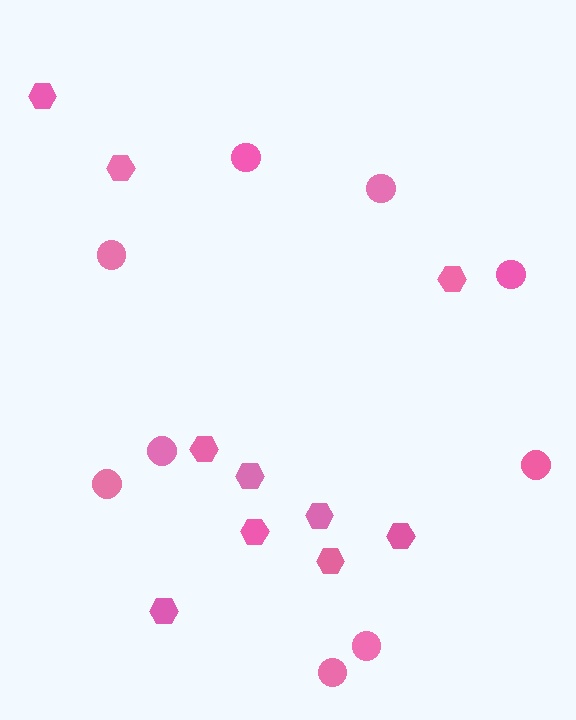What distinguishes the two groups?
There are 2 groups: one group of hexagons (10) and one group of circles (9).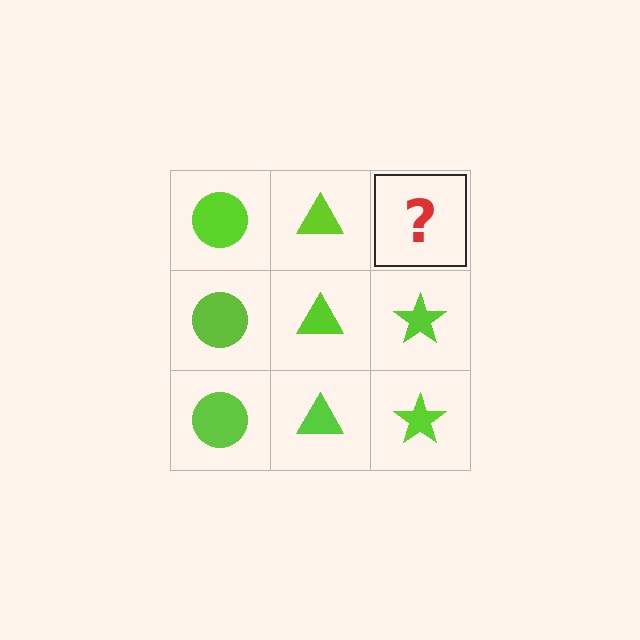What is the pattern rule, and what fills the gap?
The rule is that each column has a consistent shape. The gap should be filled with a lime star.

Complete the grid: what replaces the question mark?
The question mark should be replaced with a lime star.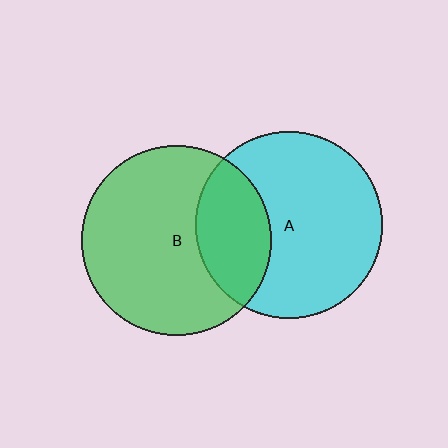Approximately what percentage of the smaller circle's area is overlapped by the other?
Approximately 30%.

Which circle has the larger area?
Circle B (green).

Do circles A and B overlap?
Yes.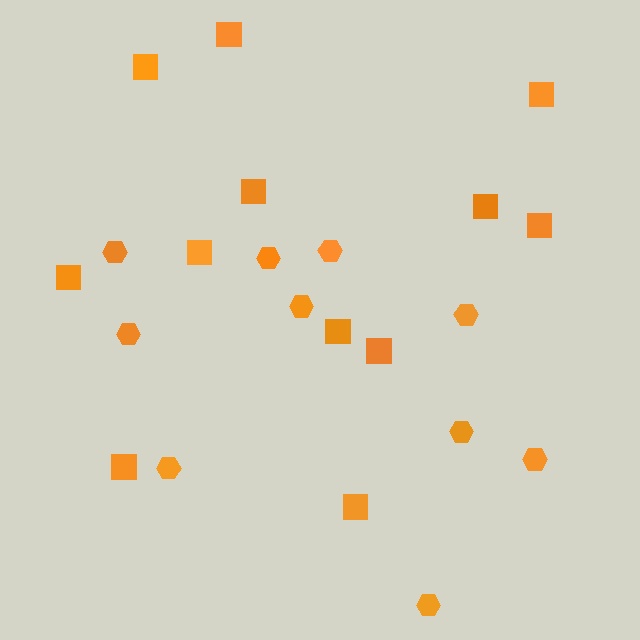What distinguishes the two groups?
There are 2 groups: one group of squares (12) and one group of hexagons (10).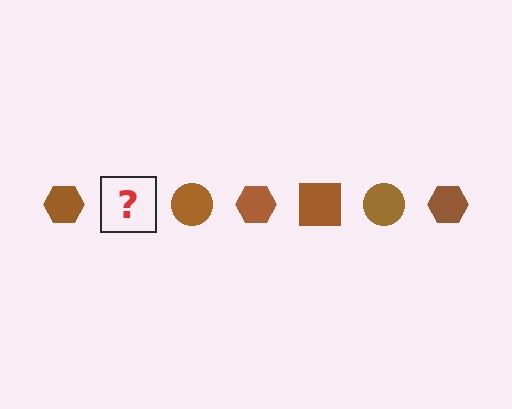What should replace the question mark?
The question mark should be replaced with a brown square.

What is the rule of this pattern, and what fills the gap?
The rule is that the pattern cycles through hexagon, square, circle shapes in brown. The gap should be filled with a brown square.